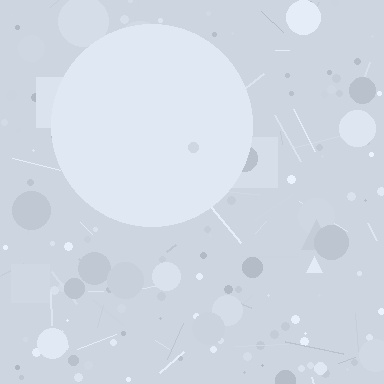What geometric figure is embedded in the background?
A circle is embedded in the background.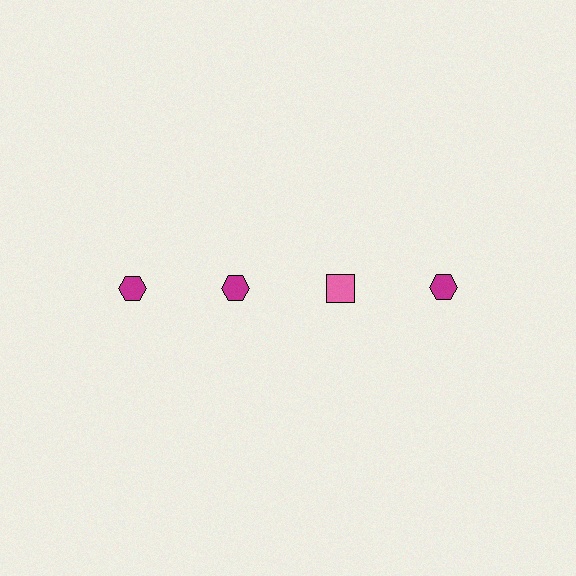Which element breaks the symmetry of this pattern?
The pink square in the top row, center column breaks the symmetry. All other shapes are magenta hexagons.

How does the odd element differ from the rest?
It differs in both color (pink instead of magenta) and shape (square instead of hexagon).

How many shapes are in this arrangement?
There are 4 shapes arranged in a grid pattern.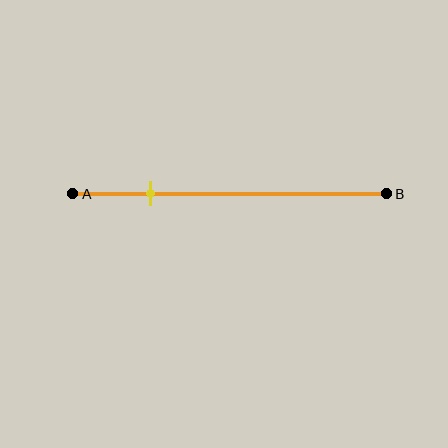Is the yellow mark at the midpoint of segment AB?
No, the mark is at about 25% from A, not at the 50% midpoint.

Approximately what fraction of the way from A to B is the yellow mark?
The yellow mark is approximately 25% of the way from A to B.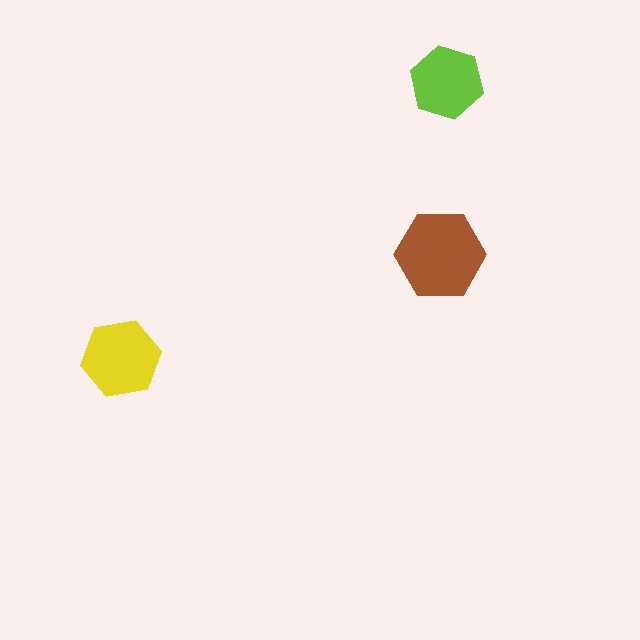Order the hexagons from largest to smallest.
the brown one, the yellow one, the lime one.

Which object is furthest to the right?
The lime hexagon is rightmost.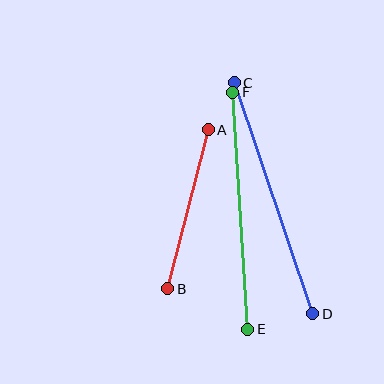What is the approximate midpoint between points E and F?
The midpoint is at approximately (240, 211) pixels.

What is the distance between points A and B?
The distance is approximately 164 pixels.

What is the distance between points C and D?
The distance is approximately 244 pixels.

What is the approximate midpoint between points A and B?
The midpoint is at approximately (188, 209) pixels.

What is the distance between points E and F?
The distance is approximately 238 pixels.